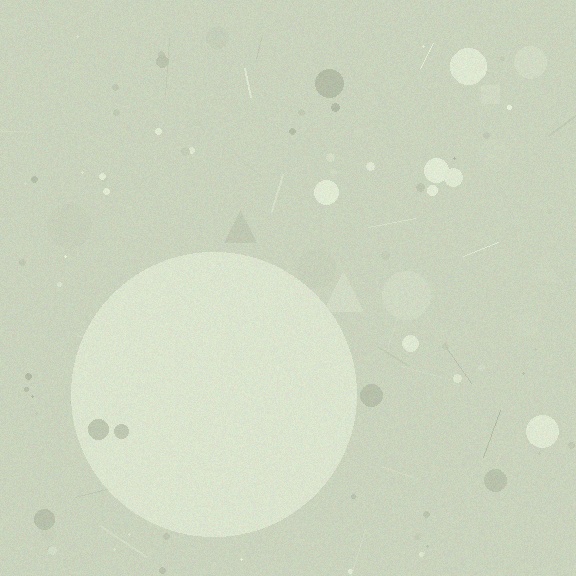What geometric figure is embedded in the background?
A circle is embedded in the background.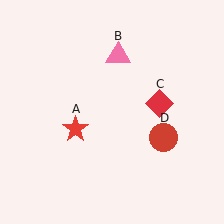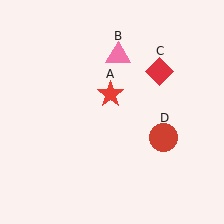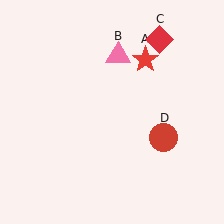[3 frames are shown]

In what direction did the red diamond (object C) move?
The red diamond (object C) moved up.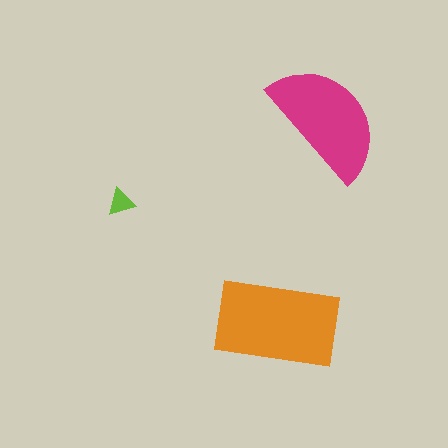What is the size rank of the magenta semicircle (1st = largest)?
2nd.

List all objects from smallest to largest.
The lime triangle, the magenta semicircle, the orange rectangle.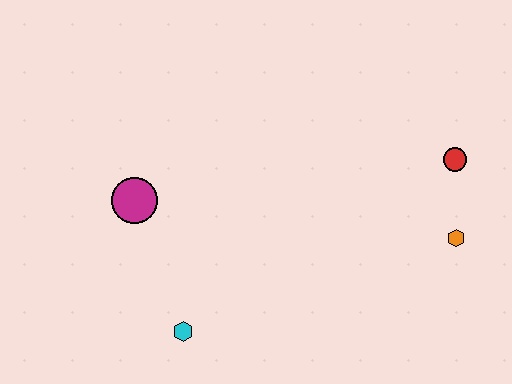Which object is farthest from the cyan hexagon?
The red circle is farthest from the cyan hexagon.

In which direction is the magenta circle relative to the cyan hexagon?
The magenta circle is above the cyan hexagon.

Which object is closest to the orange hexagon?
The red circle is closest to the orange hexagon.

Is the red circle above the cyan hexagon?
Yes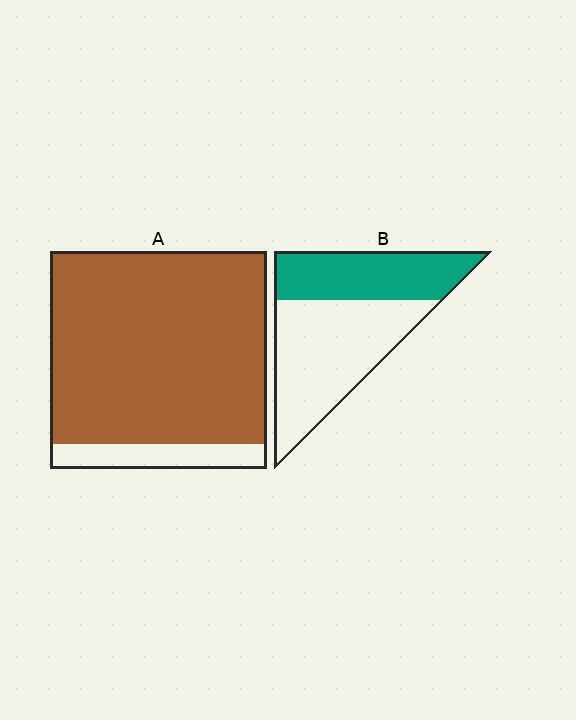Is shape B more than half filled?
No.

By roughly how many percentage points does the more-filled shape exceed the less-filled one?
By roughly 50 percentage points (A over B).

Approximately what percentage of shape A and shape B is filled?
A is approximately 90% and B is approximately 40%.